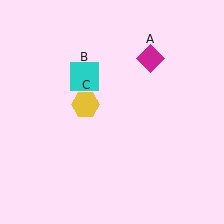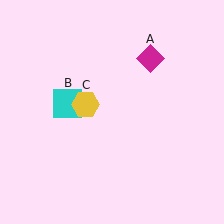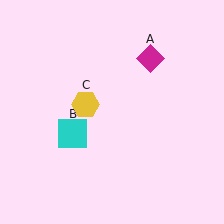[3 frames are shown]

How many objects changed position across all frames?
1 object changed position: cyan square (object B).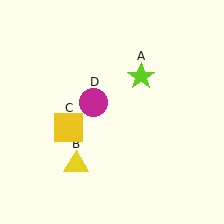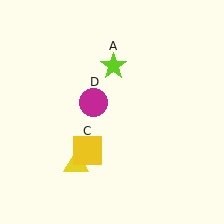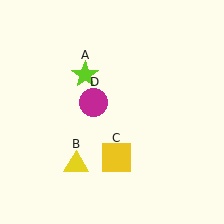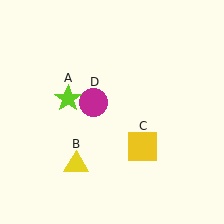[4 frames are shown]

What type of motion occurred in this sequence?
The lime star (object A), yellow square (object C) rotated counterclockwise around the center of the scene.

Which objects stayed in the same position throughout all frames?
Yellow triangle (object B) and magenta circle (object D) remained stationary.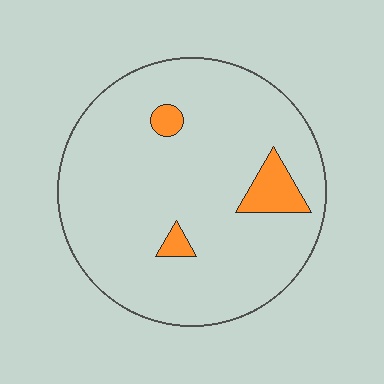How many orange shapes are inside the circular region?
3.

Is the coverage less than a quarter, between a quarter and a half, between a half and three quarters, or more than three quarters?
Less than a quarter.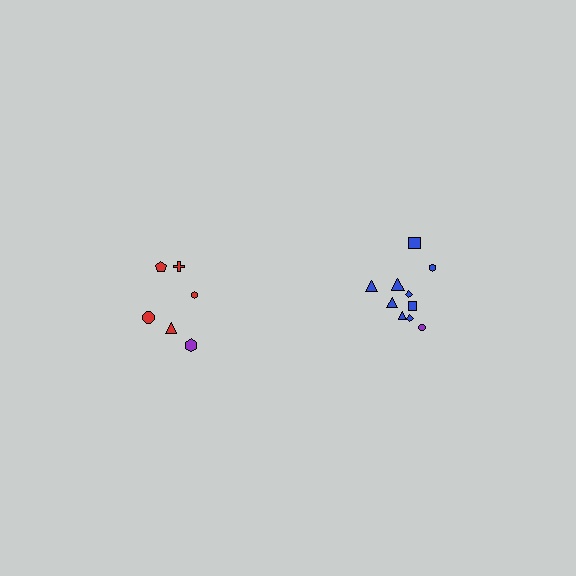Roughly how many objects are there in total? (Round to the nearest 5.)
Roughly 15 objects in total.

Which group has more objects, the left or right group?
The right group.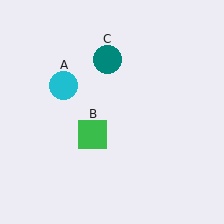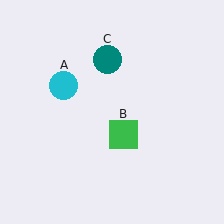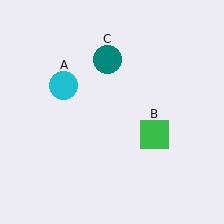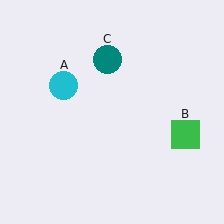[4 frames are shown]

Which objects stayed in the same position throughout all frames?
Cyan circle (object A) and teal circle (object C) remained stationary.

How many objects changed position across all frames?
1 object changed position: green square (object B).